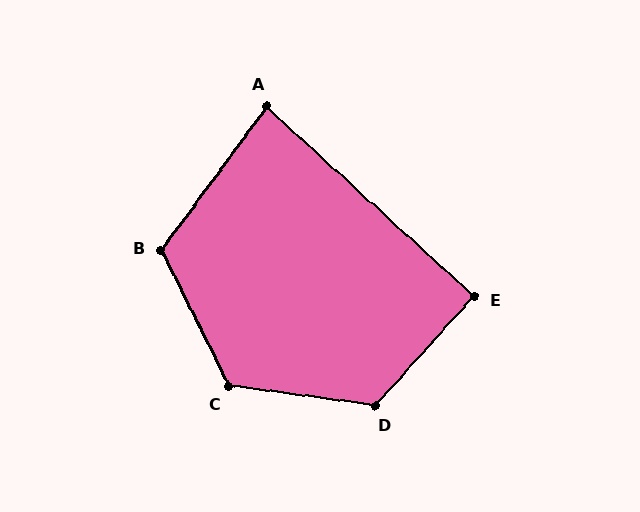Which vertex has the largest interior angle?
D, at approximately 125 degrees.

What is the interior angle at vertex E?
Approximately 90 degrees (approximately right).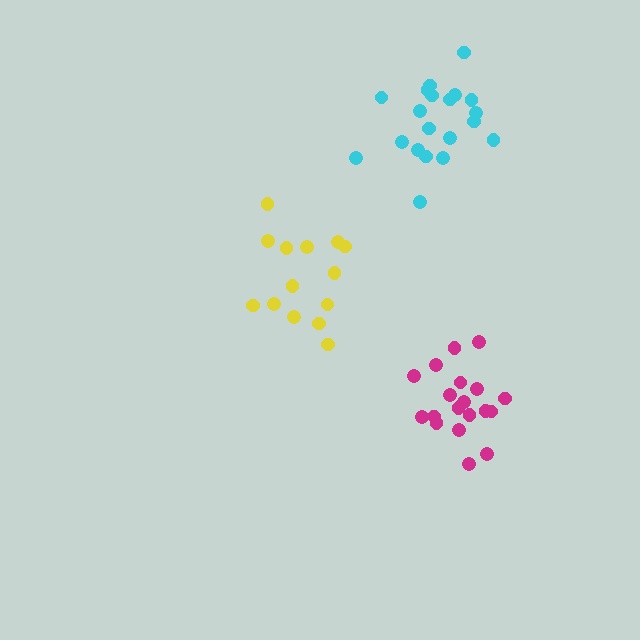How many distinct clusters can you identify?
There are 3 distinct clusters.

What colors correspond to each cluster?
The clusters are colored: yellow, cyan, magenta.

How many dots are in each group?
Group 1: 14 dots, Group 2: 20 dots, Group 3: 19 dots (53 total).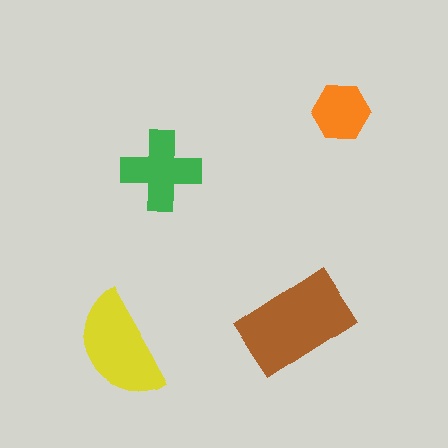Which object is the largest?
The brown rectangle.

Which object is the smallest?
The orange hexagon.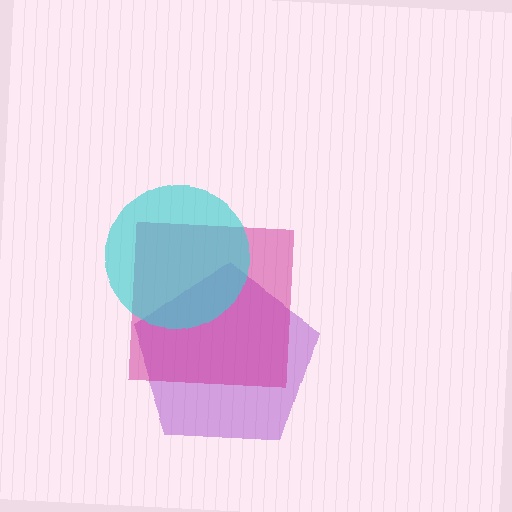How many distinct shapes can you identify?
There are 3 distinct shapes: a purple pentagon, a magenta square, a cyan circle.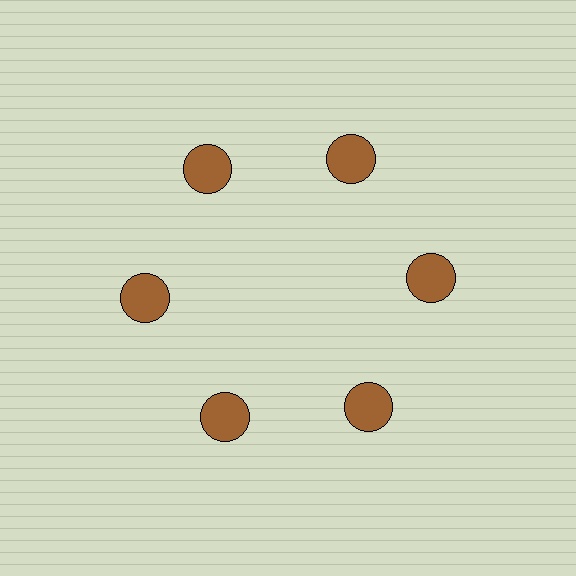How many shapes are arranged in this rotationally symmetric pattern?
There are 6 shapes, arranged in 6 groups of 1.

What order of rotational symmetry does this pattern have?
This pattern has 6-fold rotational symmetry.